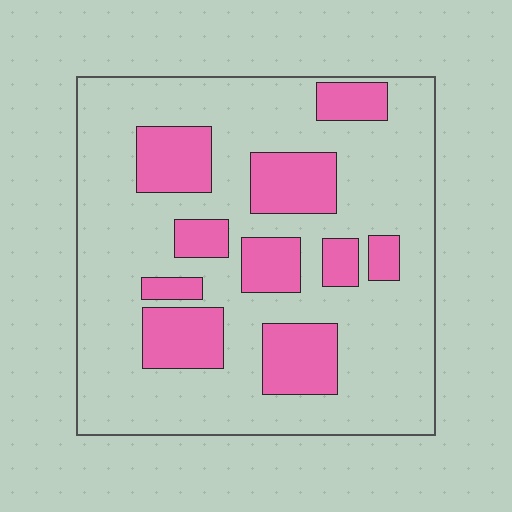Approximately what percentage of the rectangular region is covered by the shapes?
Approximately 25%.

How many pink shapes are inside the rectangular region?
10.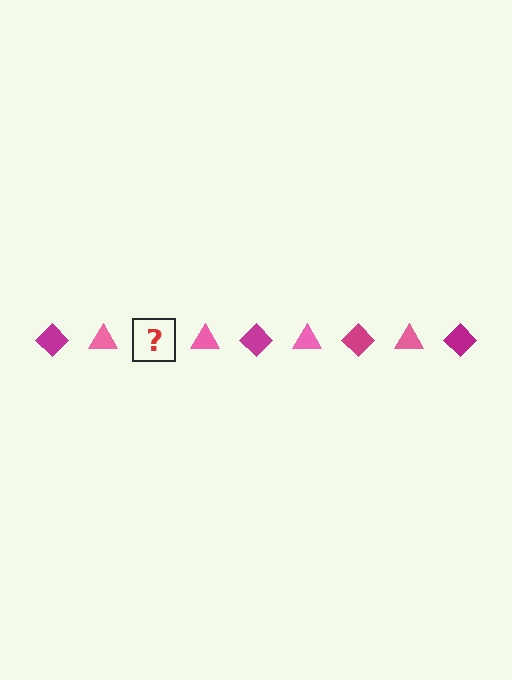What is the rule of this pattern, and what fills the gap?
The rule is that the pattern alternates between magenta diamond and pink triangle. The gap should be filled with a magenta diamond.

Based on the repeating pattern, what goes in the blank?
The blank should be a magenta diamond.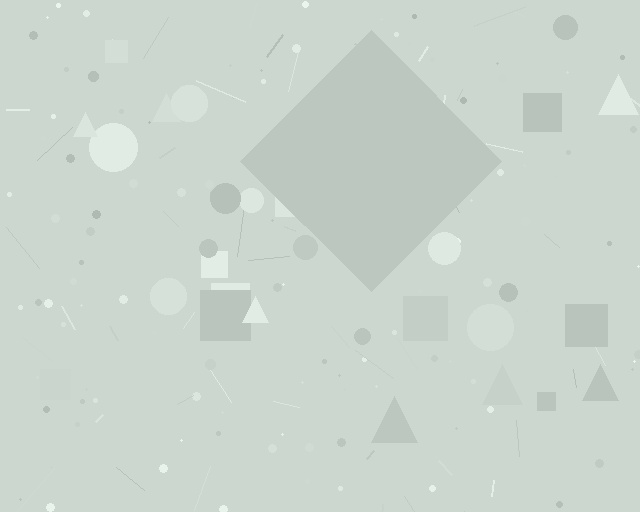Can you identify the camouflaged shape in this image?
The camouflaged shape is a diamond.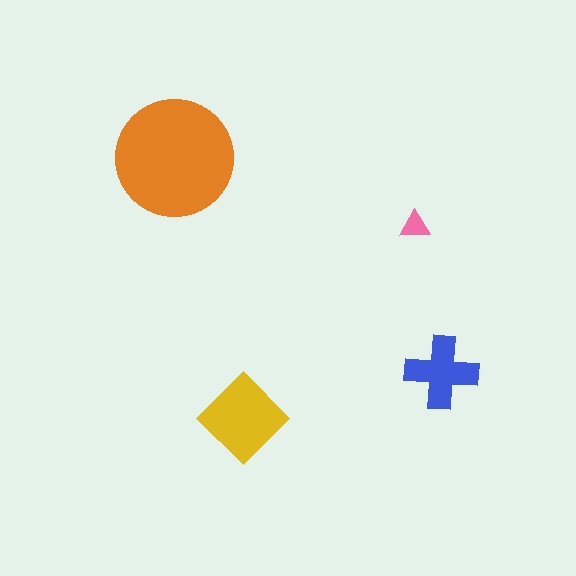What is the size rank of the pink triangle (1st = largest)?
4th.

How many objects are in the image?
There are 4 objects in the image.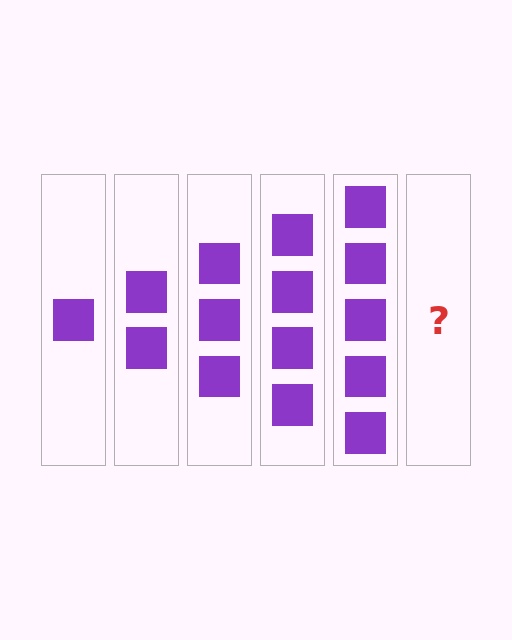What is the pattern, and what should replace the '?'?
The pattern is that each step adds one more square. The '?' should be 6 squares.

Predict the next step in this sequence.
The next step is 6 squares.